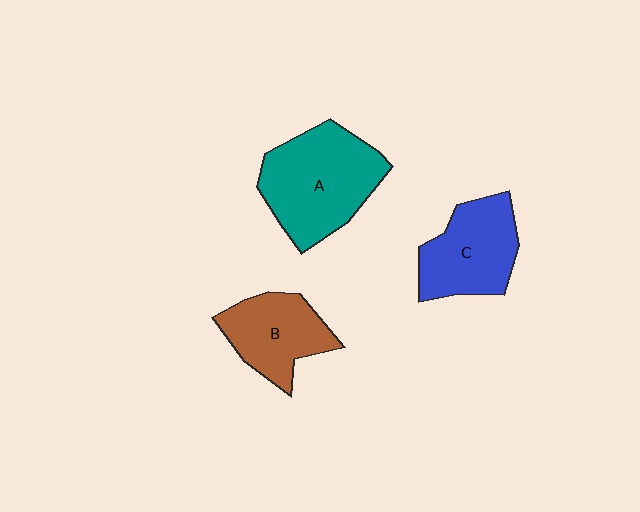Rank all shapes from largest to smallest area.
From largest to smallest: A (teal), C (blue), B (brown).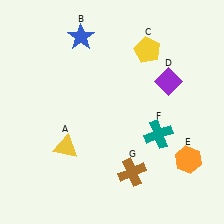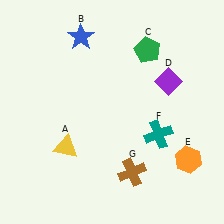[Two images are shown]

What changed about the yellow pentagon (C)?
In Image 1, C is yellow. In Image 2, it changed to green.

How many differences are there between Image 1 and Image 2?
There is 1 difference between the two images.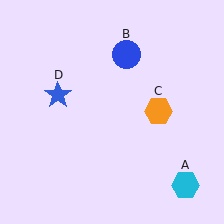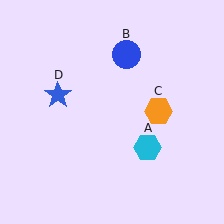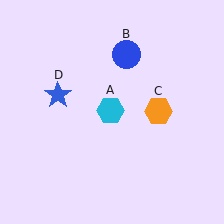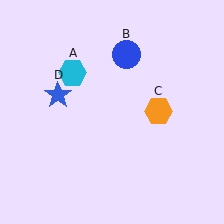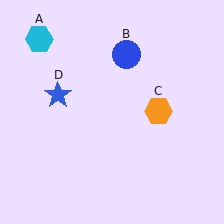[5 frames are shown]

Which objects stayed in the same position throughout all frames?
Blue circle (object B) and orange hexagon (object C) and blue star (object D) remained stationary.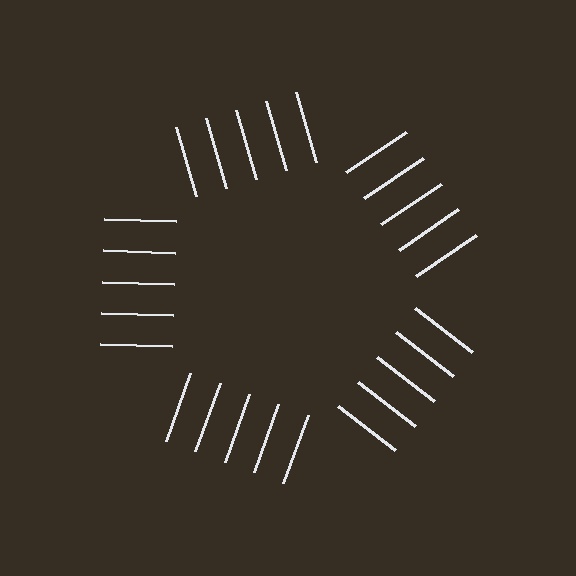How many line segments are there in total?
25 — 5 along each of the 5 edges.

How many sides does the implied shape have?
5 sides — the line-ends trace a pentagon.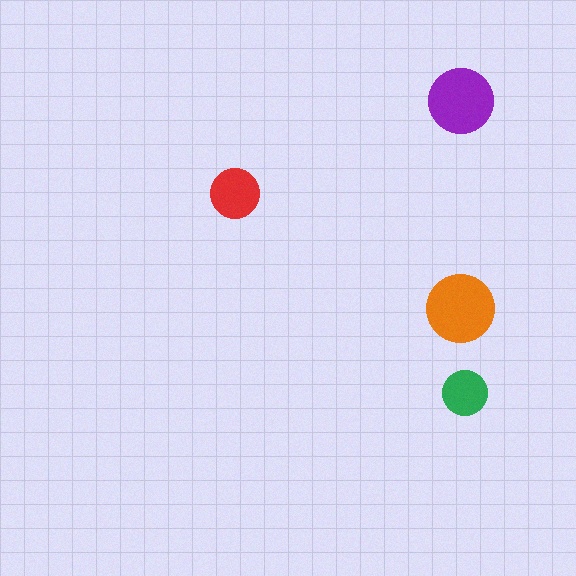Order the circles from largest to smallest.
the orange one, the purple one, the red one, the green one.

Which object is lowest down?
The green circle is bottommost.